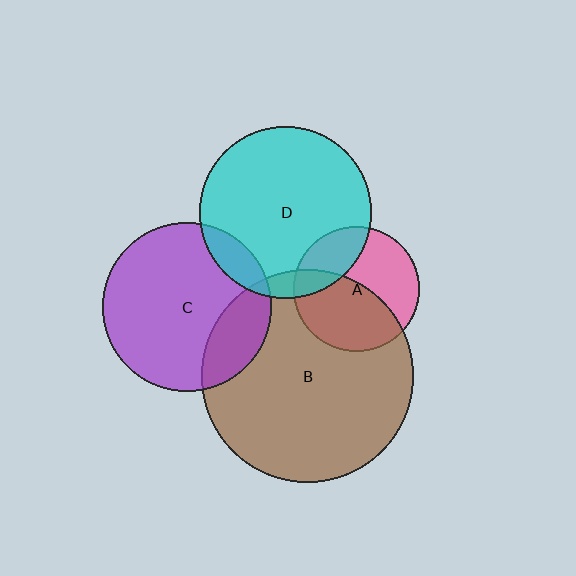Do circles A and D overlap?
Yes.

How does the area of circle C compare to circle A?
Approximately 1.8 times.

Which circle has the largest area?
Circle B (brown).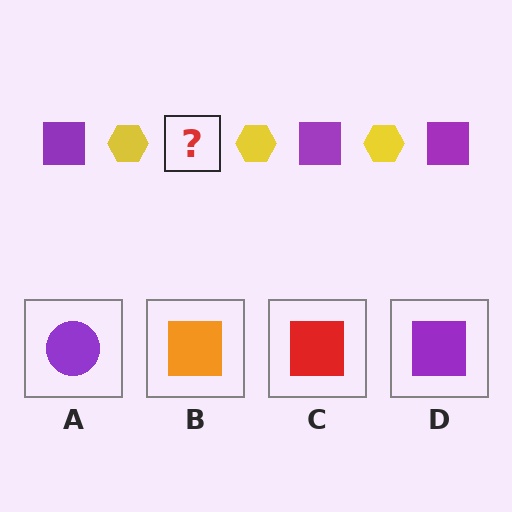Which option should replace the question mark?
Option D.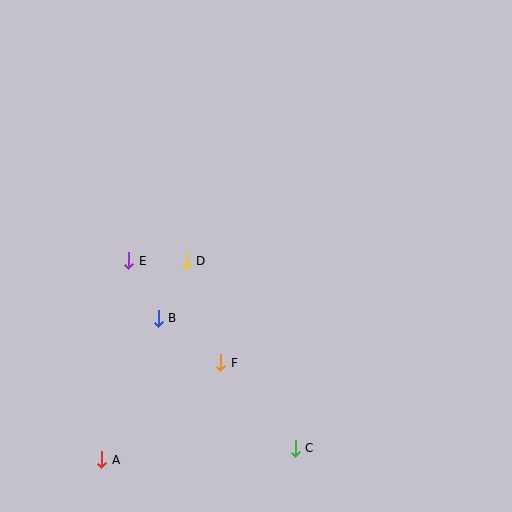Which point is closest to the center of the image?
Point D at (186, 261) is closest to the center.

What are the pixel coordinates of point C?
Point C is at (295, 448).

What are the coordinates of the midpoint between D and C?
The midpoint between D and C is at (241, 355).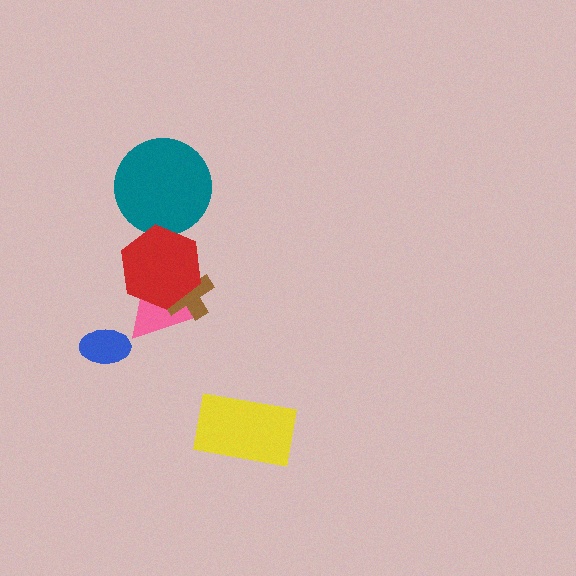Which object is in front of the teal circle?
The red hexagon is in front of the teal circle.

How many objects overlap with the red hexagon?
3 objects overlap with the red hexagon.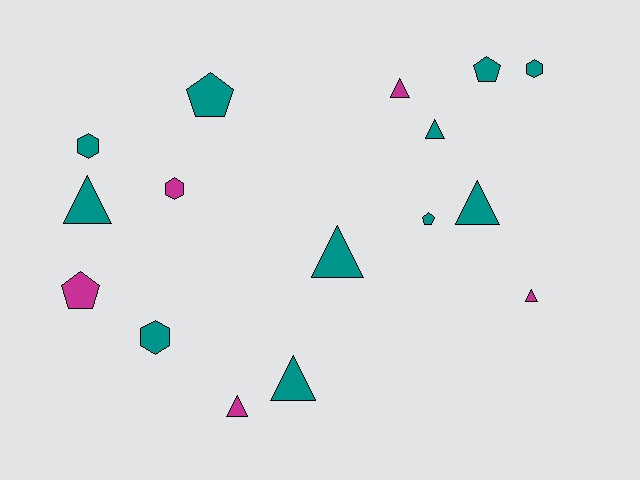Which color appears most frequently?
Teal, with 11 objects.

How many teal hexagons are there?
There are 3 teal hexagons.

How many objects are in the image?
There are 16 objects.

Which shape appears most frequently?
Triangle, with 8 objects.